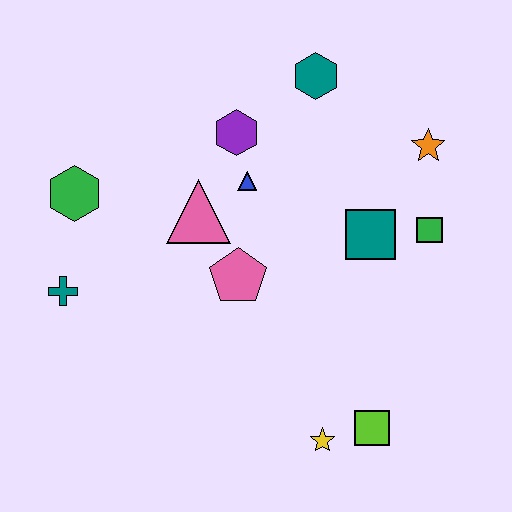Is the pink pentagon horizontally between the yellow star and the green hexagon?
Yes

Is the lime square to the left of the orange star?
Yes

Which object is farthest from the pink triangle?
The lime square is farthest from the pink triangle.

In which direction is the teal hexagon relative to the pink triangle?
The teal hexagon is above the pink triangle.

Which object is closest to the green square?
The teal square is closest to the green square.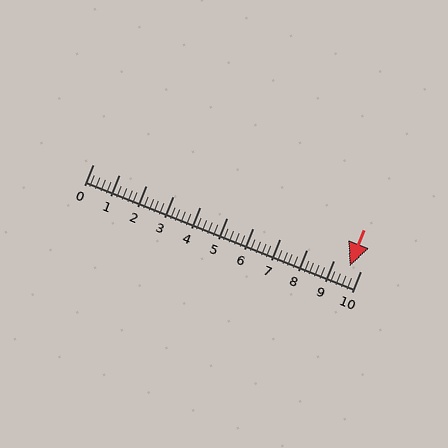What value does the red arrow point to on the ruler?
The red arrow points to approximately 9.6.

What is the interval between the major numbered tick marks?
The major tick marks are spaced 1 units apart.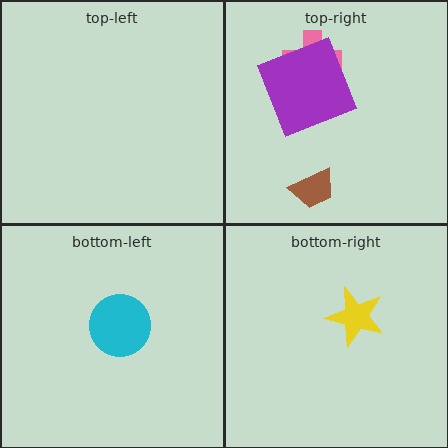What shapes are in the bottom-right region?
The yellow star.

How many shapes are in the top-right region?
3.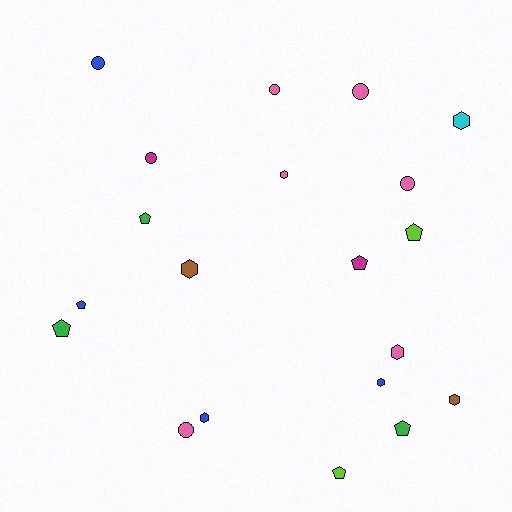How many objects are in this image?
There are 20 objects.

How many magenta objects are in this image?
There are 2 magenta objects.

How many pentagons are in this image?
There are 7 pentagons.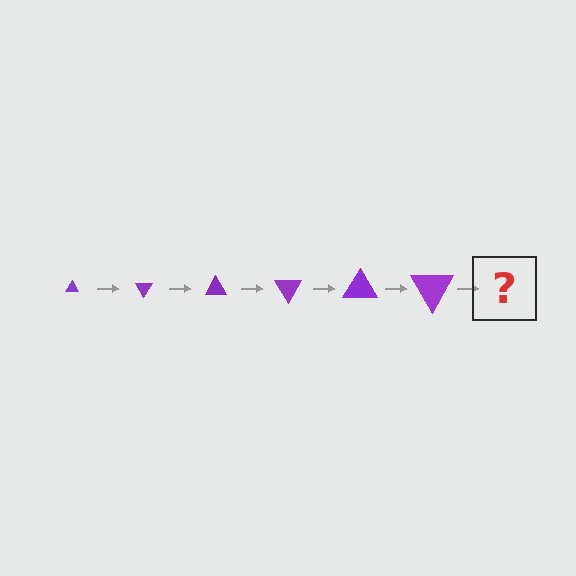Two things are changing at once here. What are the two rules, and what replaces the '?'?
The two rules are that the triangle grows larger each step and it rotates 60 degrees each step. The '?' should be a triangle, larger than the previous one and rotated 360 degrees from the start.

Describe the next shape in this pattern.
It should be a triangle, larger than the previous one and rotated 360 degrees from the start.